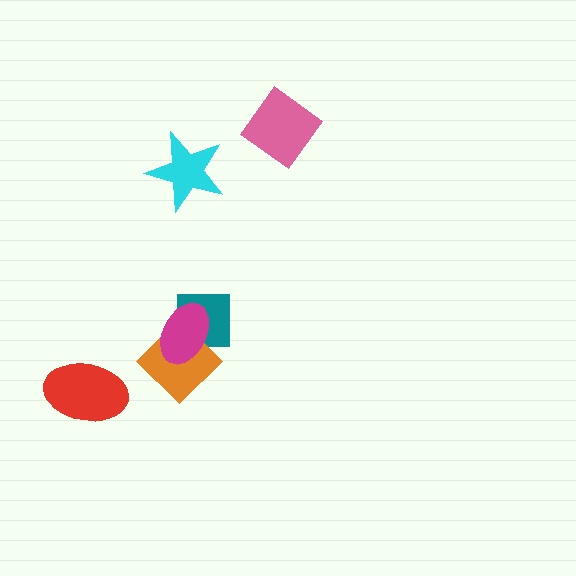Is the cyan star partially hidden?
No, no other shape covers it.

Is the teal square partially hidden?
Yes, it is partially covered by another shape.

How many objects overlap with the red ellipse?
0 objects overlap with the red ellipse.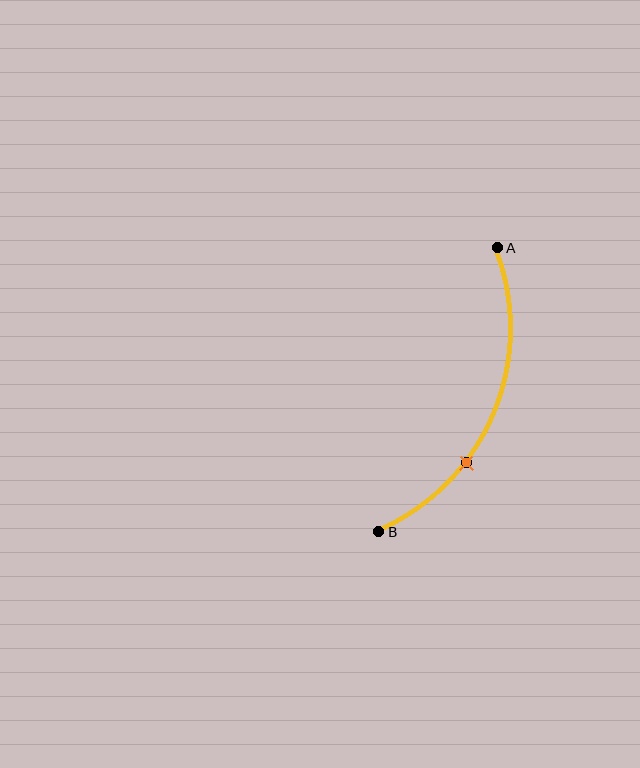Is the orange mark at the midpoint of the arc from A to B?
No. The orange mark lies on the arc but is closer to endpoint B. The arc midpoint would be at the point on the curve equidistant along the arc from both A and B.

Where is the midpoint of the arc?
The arc midpoint is the point on the curve farthest from the straight line joining A and B. It sits to the right of that line.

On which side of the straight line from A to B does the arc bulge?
The arc bulges to the right of the straight line connecting A and B.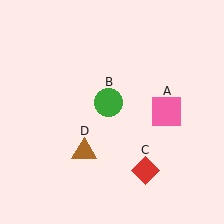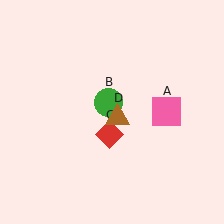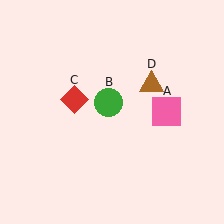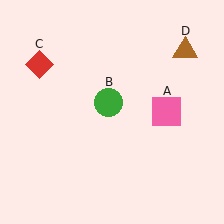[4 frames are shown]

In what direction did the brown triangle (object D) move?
The brown triangle (object D) moved up and to the right.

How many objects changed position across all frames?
2 objects changed position: red diamond (object C), brown triangle (object D).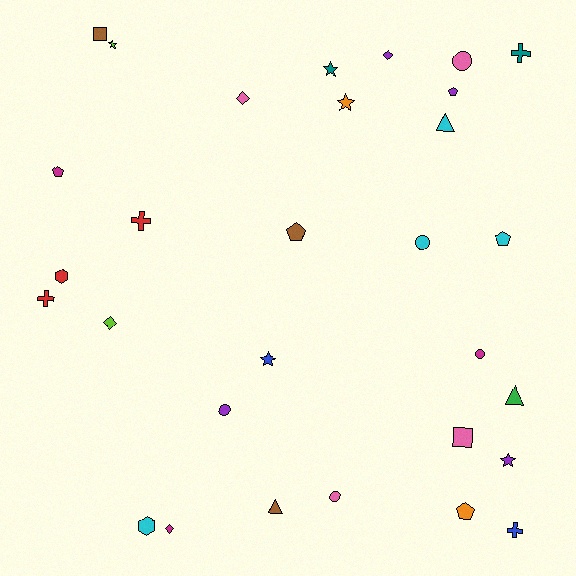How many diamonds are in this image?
There are 4 diamonds.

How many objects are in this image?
There are 30 objects.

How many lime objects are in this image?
There are 2 lime objects.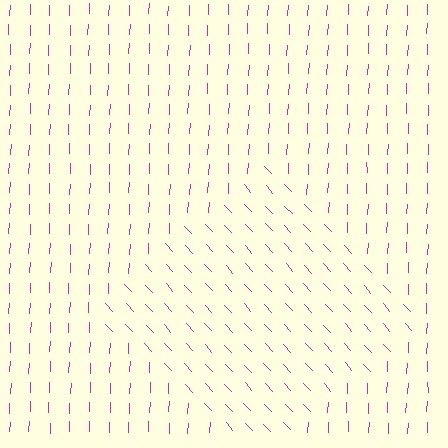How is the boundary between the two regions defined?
The boundary is defined purely by a change in line orientation (approximately 45 degrees difference). All lines are the same color and thickness.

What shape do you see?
I see a diamond.